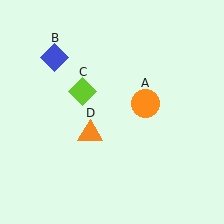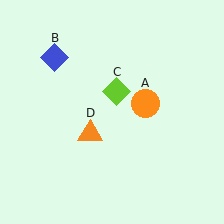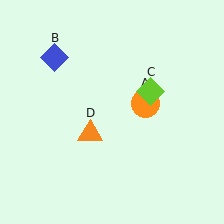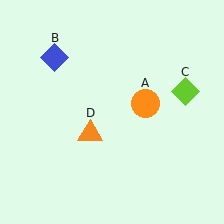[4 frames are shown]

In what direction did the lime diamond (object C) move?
The lime diamond (object C) moved right.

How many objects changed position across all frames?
1 object changed position: lime diamond (object C).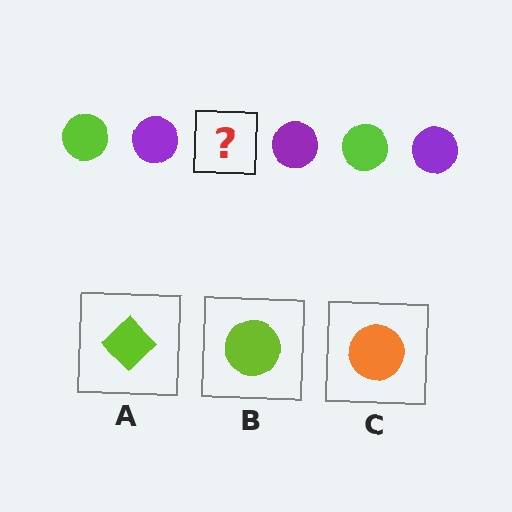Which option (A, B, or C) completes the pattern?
B.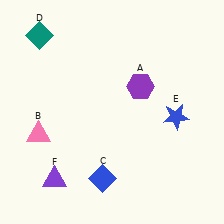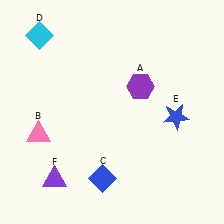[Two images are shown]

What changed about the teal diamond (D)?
In Image 1, D is teal. In Image 2, it changed to cyan.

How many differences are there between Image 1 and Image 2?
There is 1 difference between the two images.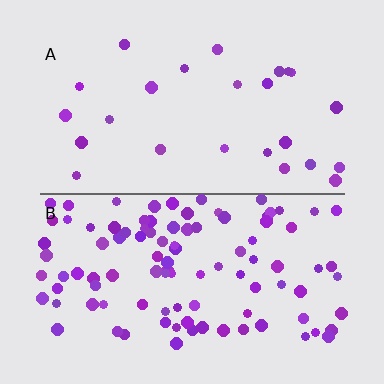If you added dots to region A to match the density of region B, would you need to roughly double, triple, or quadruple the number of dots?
Approximately quadruple.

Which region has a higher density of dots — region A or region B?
B (the bottom).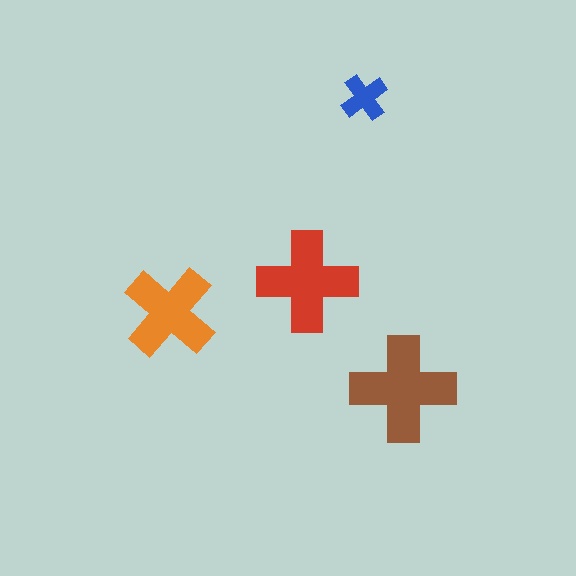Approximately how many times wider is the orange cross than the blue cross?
About 2 times wider.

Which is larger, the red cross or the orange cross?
The red one.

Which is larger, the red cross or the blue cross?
The red one.